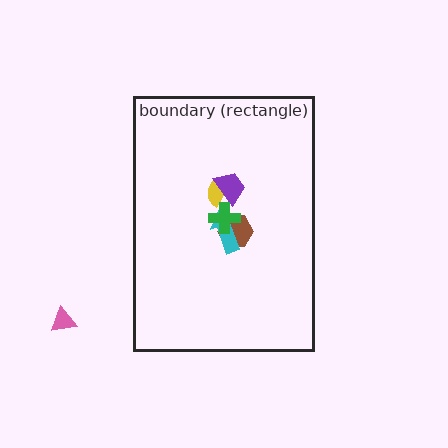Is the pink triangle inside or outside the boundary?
Outside.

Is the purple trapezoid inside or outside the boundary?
Inside.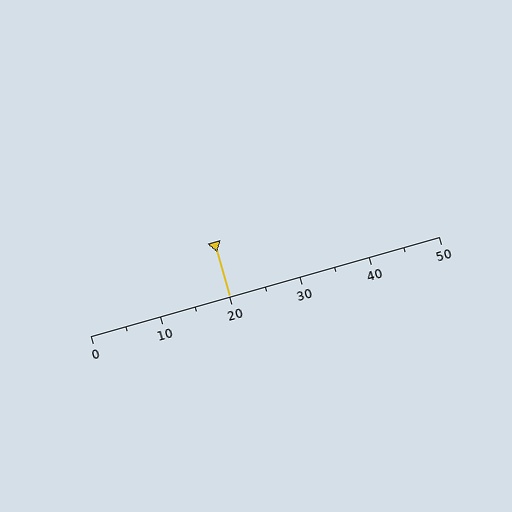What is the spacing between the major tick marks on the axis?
The major ticks are spaced 10 apart.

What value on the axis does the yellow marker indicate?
The marker indicates approximately 20.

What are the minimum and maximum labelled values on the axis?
The axis runs from 0 to 50.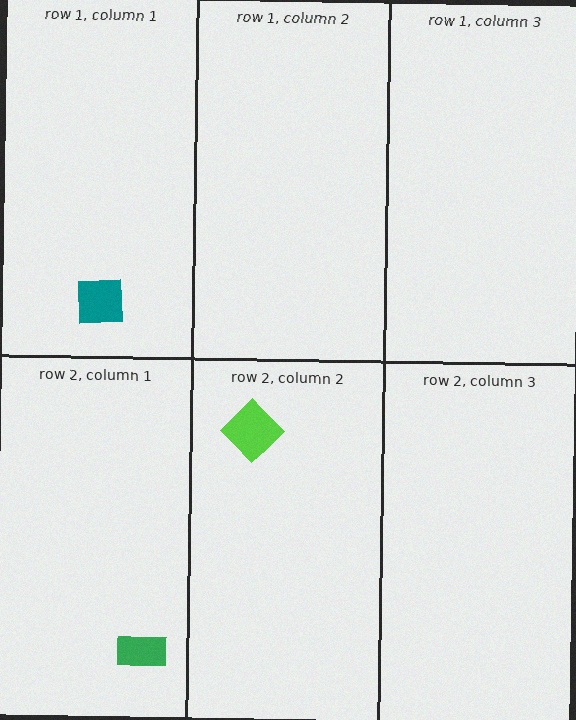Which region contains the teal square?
The row 1, column 1 region.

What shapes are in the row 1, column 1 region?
The teal square.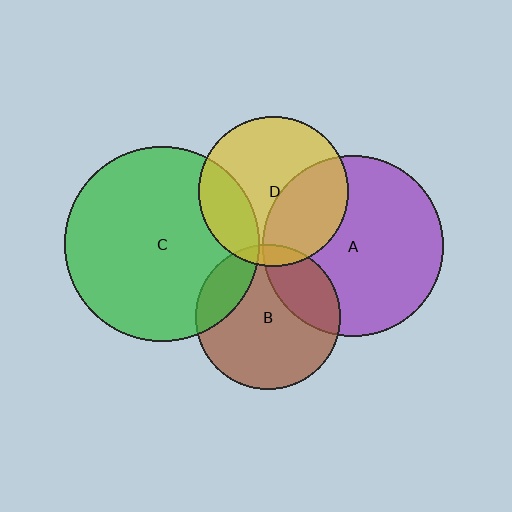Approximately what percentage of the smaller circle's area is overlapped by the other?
Approximately 25%.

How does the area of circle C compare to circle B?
Approximately 1.8 times.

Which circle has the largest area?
Circle C (green).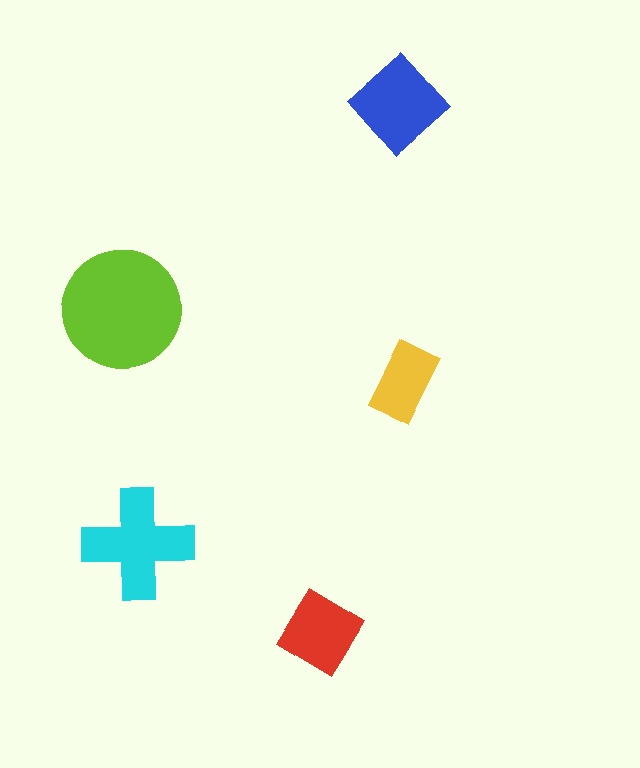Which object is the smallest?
The yellow rectangle.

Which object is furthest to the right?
The yellow rectangle is rightmost.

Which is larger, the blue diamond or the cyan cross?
The cyan cross.